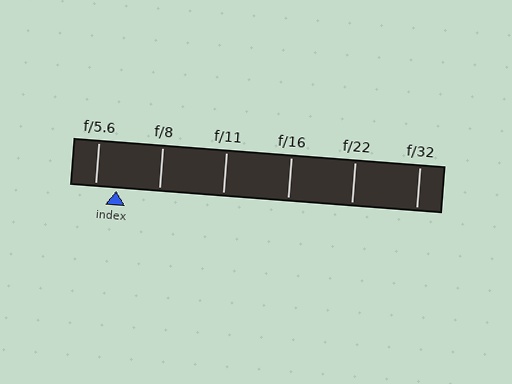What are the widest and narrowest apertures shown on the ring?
The widest aperture shown is f/5.6 and the narrowest is f/32.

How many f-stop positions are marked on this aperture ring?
There are 6 f-stop positions marked.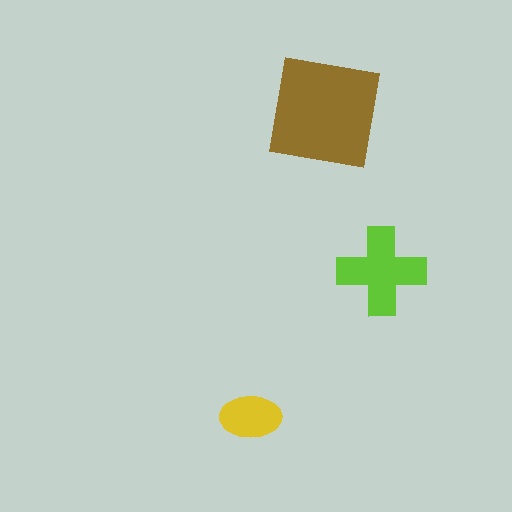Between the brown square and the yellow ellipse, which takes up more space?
The brown square.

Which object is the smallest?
The yellow ellipse.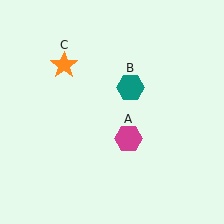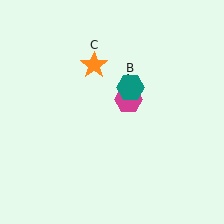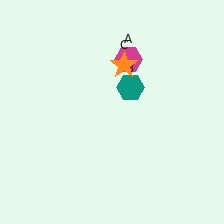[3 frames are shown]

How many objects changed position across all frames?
2 objects changed position: magenta hexagon (object A), orange star (object C).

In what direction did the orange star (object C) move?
The orange star (object C) moved right.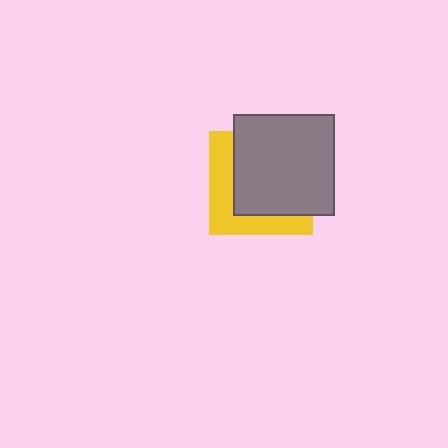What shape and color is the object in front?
The object in front is a gray square.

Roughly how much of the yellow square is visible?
A small part of it is visible (roughly 38%).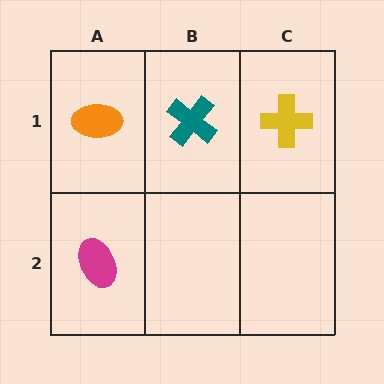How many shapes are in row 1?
3 shapes.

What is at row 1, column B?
A teal cross.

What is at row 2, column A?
A magenta ellipse.